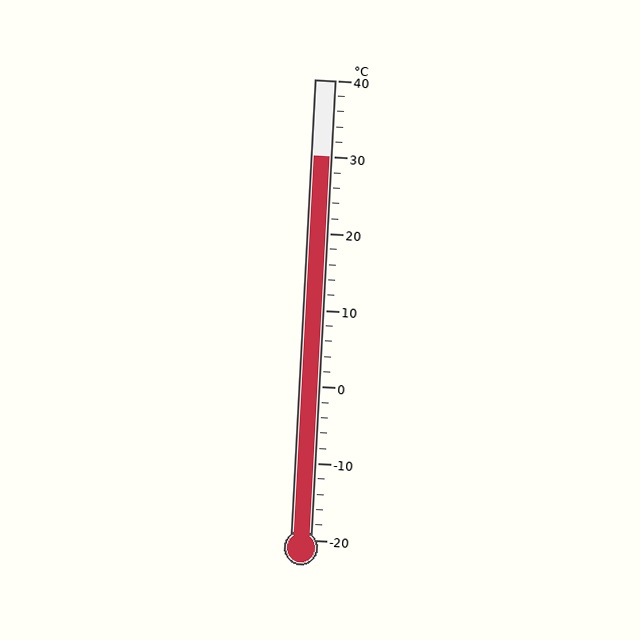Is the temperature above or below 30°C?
The temperature is at 30°C.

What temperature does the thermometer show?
The thermometer shows approximately 30°C.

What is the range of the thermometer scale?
The thermometer scale ranges from -20°C to 40°C.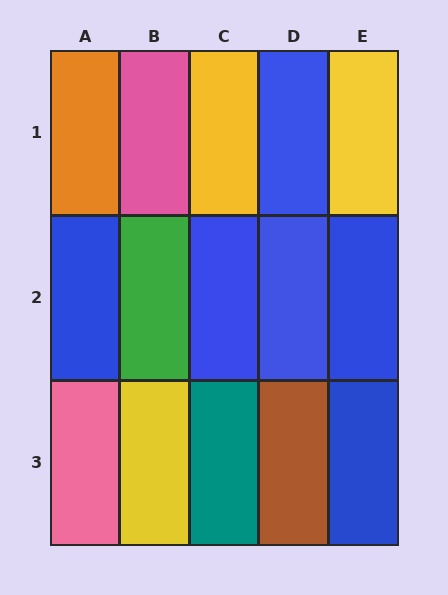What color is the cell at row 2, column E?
Blue.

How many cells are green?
1 cell is green.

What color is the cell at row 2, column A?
Blue.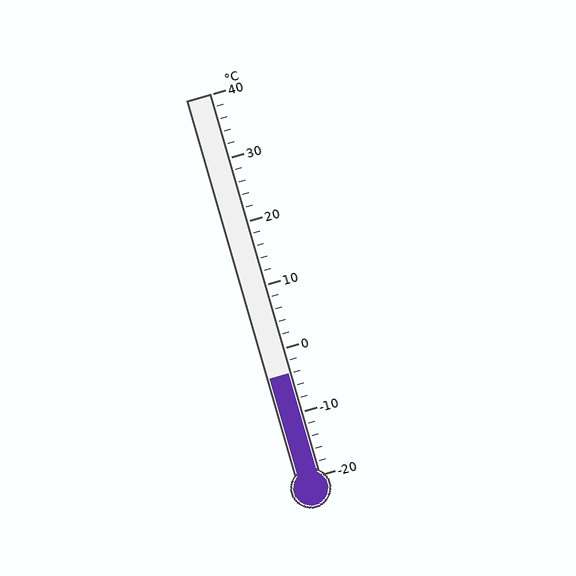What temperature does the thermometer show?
The thermometer shows approximately -4°C.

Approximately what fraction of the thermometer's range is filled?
The thermometer is filled to approximately 25% of its range.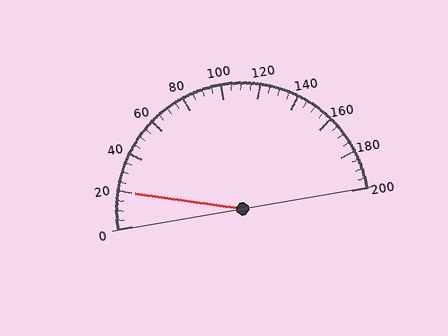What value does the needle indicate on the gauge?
The needle indicates approximately 20.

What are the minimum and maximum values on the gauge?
The gauge ranges from 0 to 200.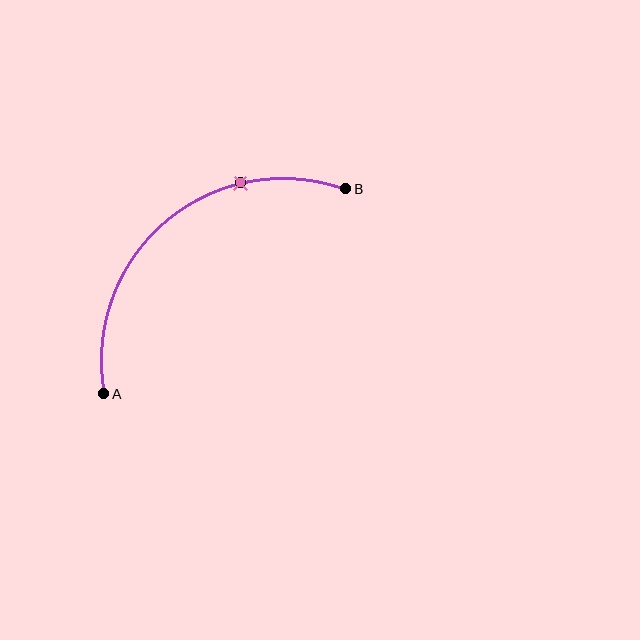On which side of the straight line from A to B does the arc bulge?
The arc bulges above and to the left of the straight line connecting A and B.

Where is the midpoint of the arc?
The arc midpoint is the point on the curve farthest from the straight line joining A and B. It sits above and to the left of that line.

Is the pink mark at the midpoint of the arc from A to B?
No. The pink mark lies on the arc but is closer to endpoint B. The arc midpoint would be at the point on the curve equidistant along the arc from both A and B.